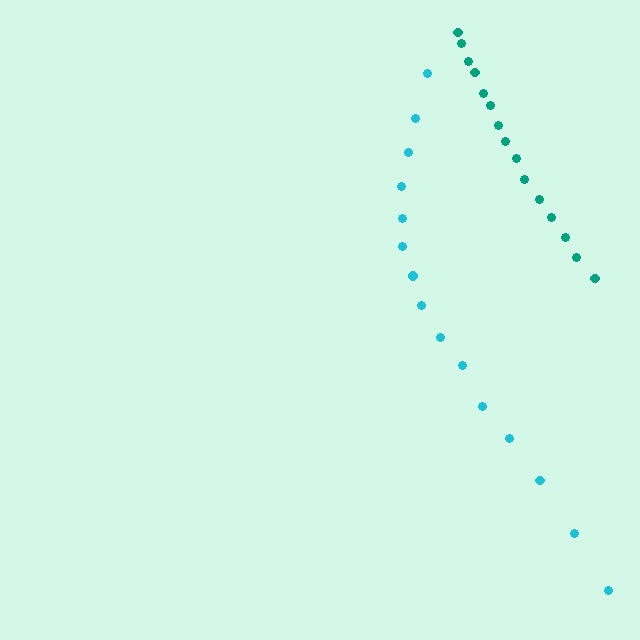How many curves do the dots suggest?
There are 2 distinct paths.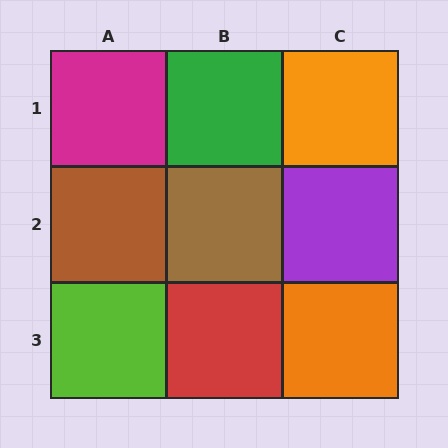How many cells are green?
1 cell is green.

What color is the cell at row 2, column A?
Brown.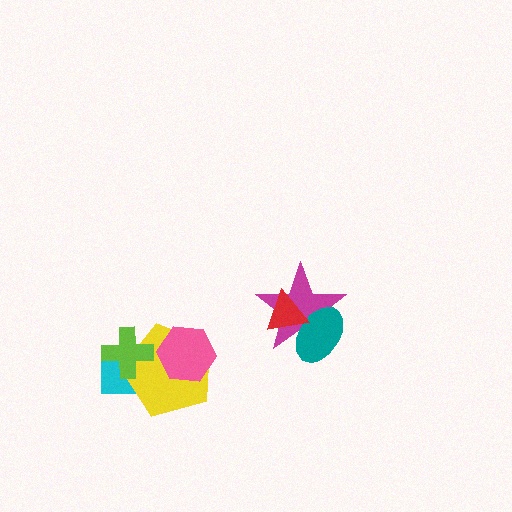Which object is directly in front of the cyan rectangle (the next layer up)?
The yellow pentagon is directly in front of the cyan rectangle.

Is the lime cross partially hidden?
No, no other shape covers it.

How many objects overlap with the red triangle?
2 objects overlap with the red triangle.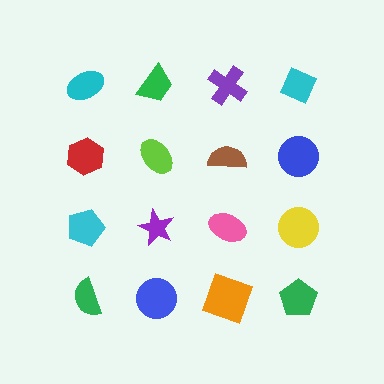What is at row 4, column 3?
An orange square.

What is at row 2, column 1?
A red hexagon.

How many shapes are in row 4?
4 shapes.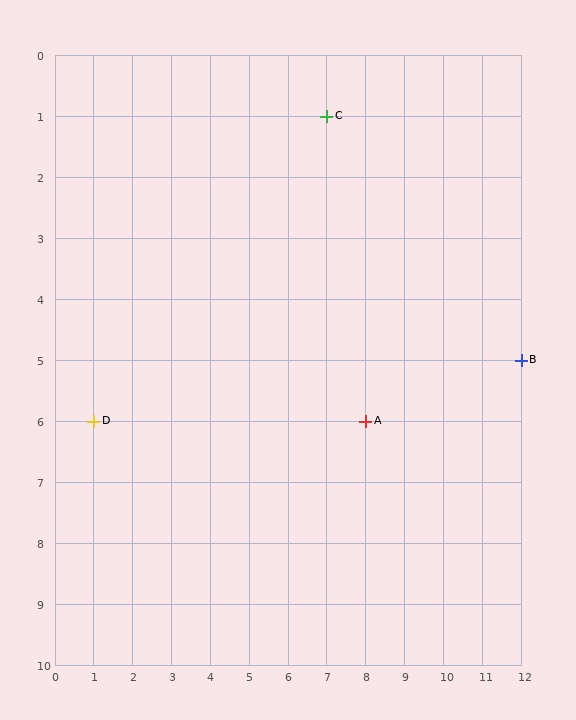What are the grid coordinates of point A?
Point A is at grid coordinates (8, 6).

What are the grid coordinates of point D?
Point D is at grid coordinates (1, 6).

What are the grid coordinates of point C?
Point C is at grid coordinates (7, 1).